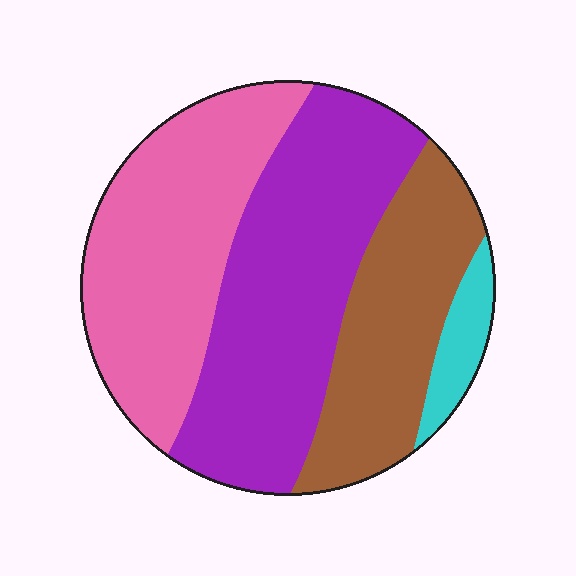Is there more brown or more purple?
Purple.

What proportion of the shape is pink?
Pink covers 32% of the shape.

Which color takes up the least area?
Cyan, at roughly 5%.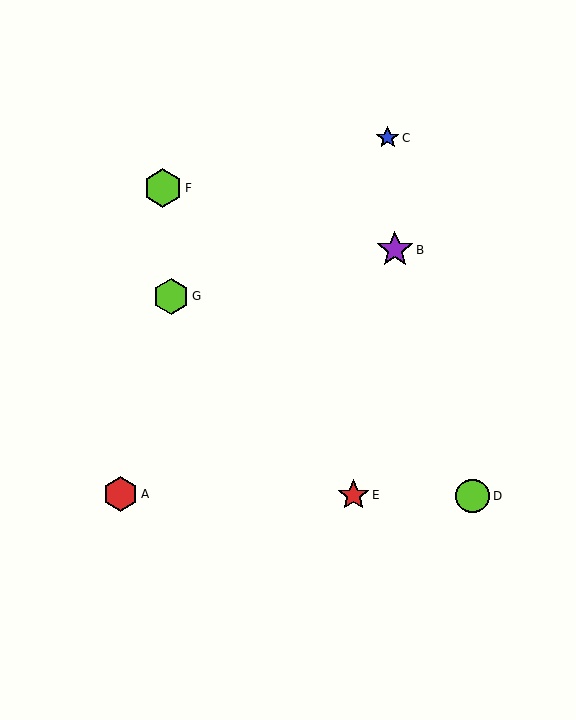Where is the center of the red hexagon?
The center of the red hexagon is at (120, 494).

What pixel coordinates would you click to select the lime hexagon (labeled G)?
Click at (171, 296) to select the lime hexagon G.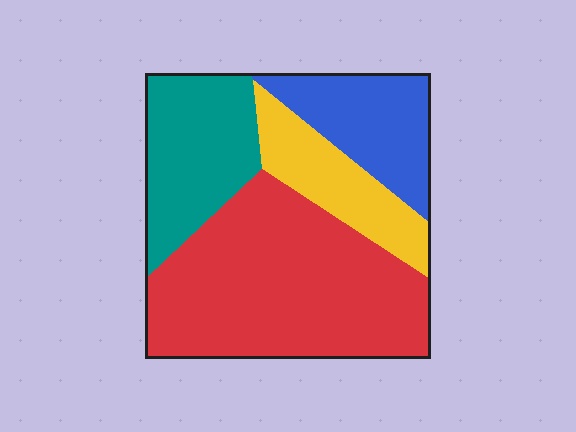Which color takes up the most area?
Red, at roughly 45%.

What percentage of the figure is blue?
Blue covers around 15% of the figure.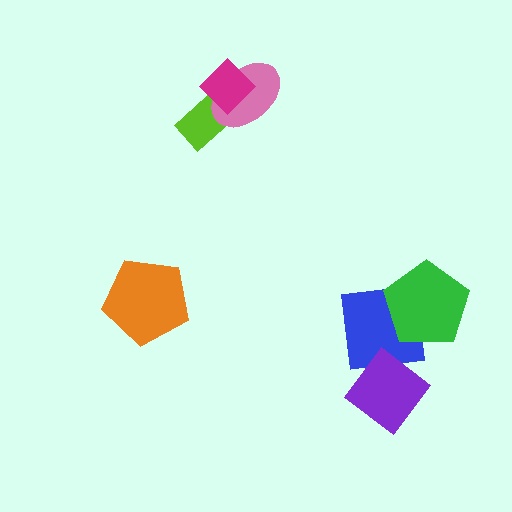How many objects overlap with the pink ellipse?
2 objects overlap with the pink ellipse.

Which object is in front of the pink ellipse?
The magenta diamond is in front of the pink ellipse.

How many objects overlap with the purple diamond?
0 objects overlap with the purple diamond.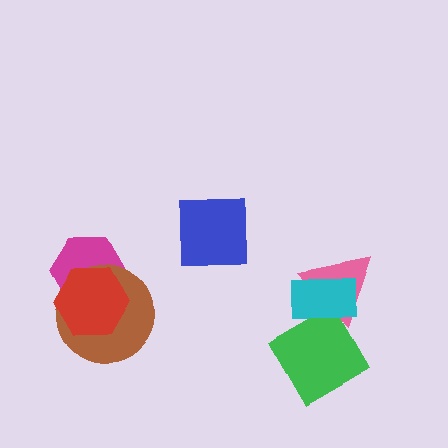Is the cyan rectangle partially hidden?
No, no other shape covers it.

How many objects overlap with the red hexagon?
2 objects overlap with the red hexagon.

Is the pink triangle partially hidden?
Yes, it is partially covered by another shape.